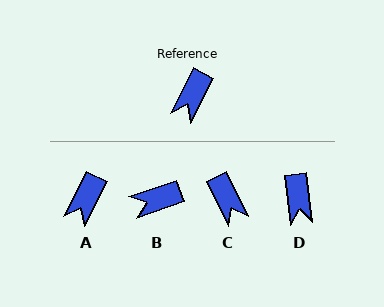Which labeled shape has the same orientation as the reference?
A.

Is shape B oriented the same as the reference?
No, it is off by about 44 degrees.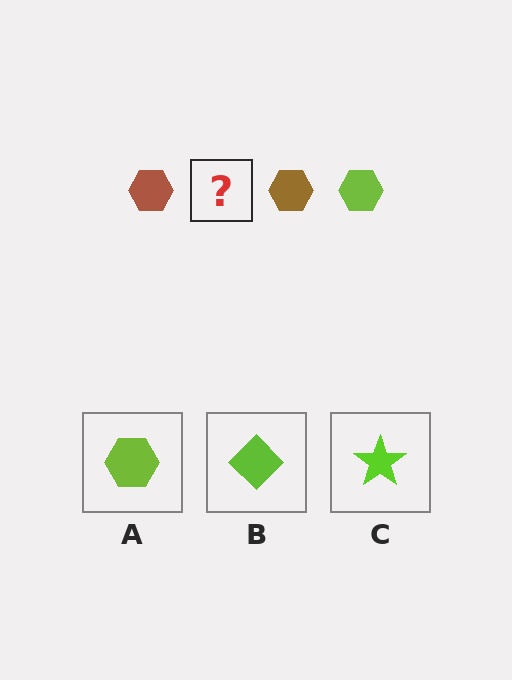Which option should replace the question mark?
Option A.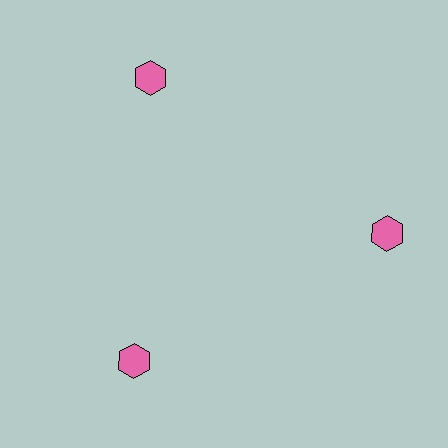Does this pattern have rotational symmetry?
Yes, this pattern has 3-fold rotational symmetry. It looks the same after rotating 120 degrees around the center.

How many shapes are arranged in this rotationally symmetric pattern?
There are 3 shapes, arranged in 3 groups of 1.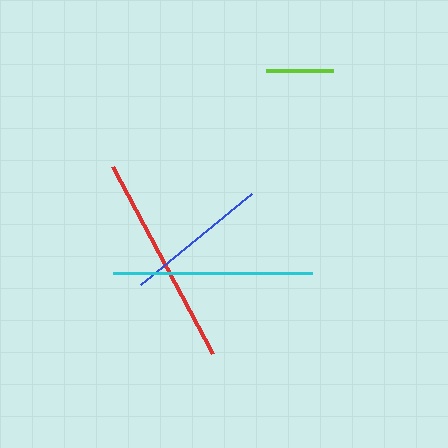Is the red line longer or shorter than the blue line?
The red line is longer than the blue line.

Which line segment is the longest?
The red line is the longest at approximately 212 pixels.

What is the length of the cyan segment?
The cyan segment is approximately 199 pixels long.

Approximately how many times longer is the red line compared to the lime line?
The red line is approximately 3.2 times the length of the lime line.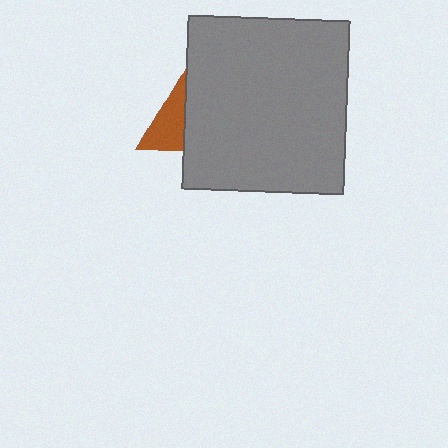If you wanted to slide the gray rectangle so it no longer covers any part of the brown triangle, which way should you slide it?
Slide it right — that is the most direct way to separate the two shapes.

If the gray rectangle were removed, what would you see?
You would see the complete brown triangle.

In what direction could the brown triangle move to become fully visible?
The brown triangle could move left. That would shift it out from behind the gray rectangle entirely.